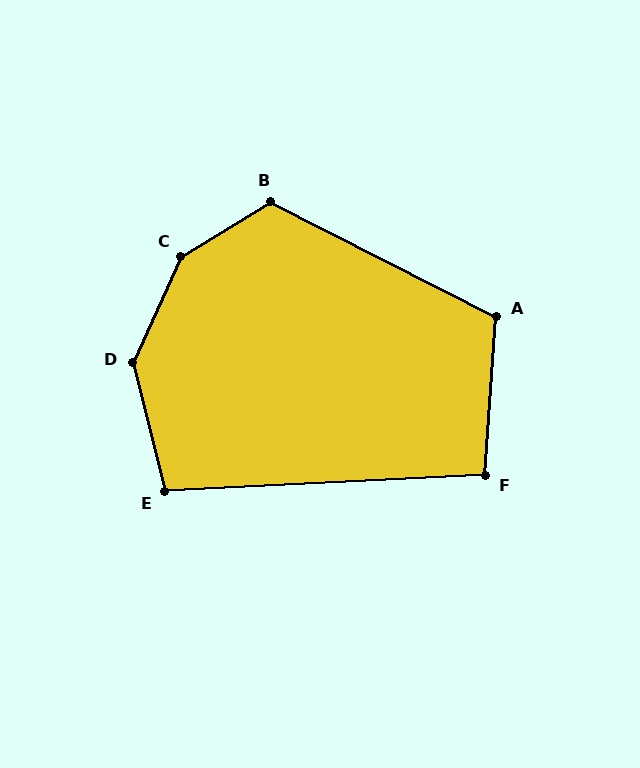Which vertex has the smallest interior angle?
F, at approximately 97 degrees.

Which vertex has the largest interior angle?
C, at approximately 146 degrees.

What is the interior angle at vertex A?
Approximately 113 degrees (obtuse).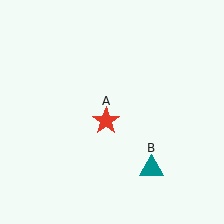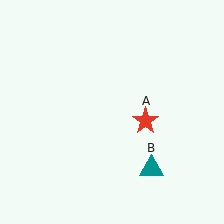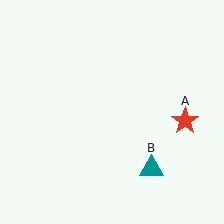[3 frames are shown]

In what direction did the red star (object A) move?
The red star (object A) moved right.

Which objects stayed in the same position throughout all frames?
Teal triangle (object B) remained stationary.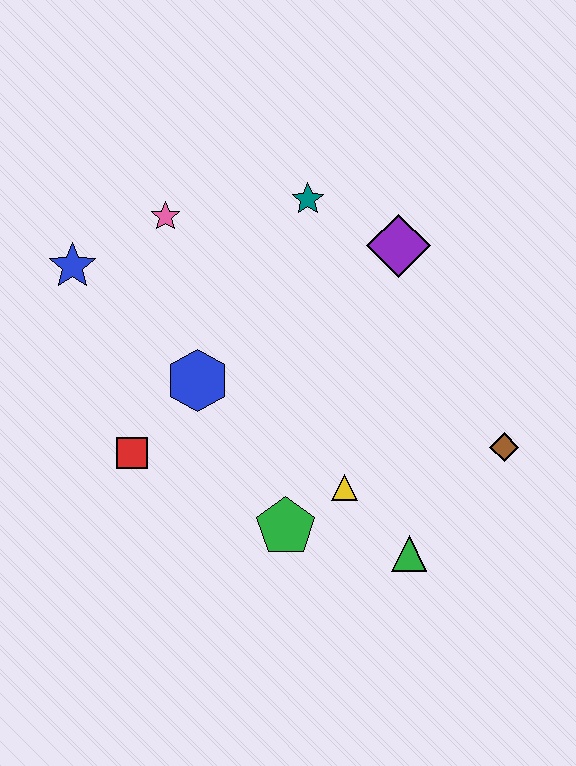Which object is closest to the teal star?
The purple diamond is closest to the teal star.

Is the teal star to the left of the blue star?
No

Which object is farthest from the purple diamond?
The red square is farthest from the purple diamond.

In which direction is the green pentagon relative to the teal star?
The green pentagon is below the teal star.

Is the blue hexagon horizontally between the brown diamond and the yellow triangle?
No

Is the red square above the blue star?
No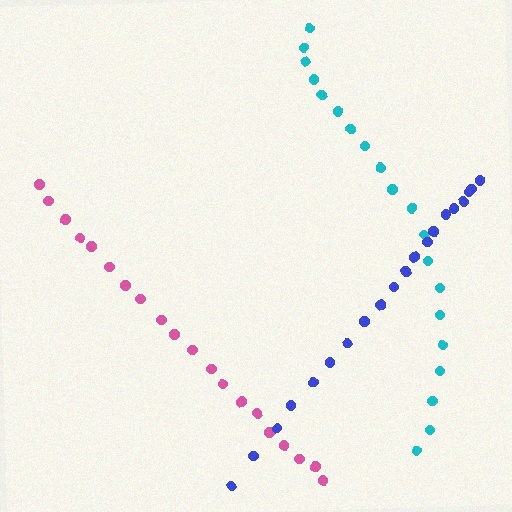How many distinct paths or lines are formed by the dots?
There are 3 distinct paths.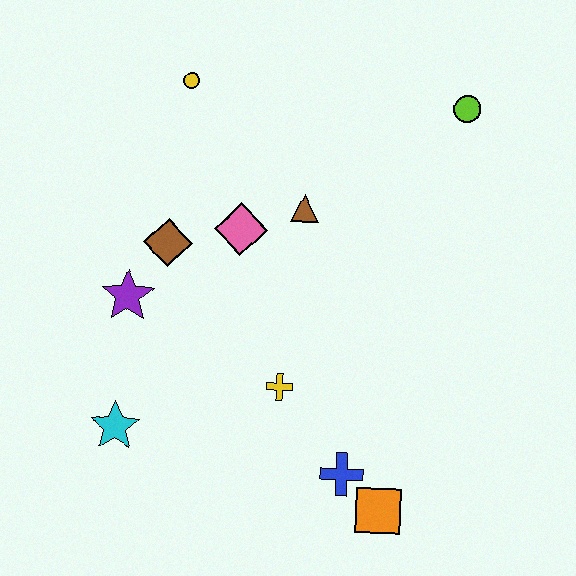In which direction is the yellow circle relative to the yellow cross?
The yellow circle is above the yellow cross.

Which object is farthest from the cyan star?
The lime circle is farthest from the cyan star.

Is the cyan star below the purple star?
Yes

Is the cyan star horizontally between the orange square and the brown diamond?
No